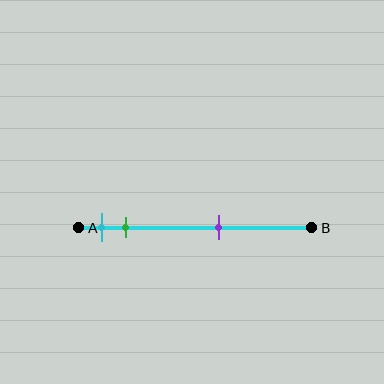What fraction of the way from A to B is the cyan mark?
The cyan mark is approximately 10% (0.1) of the way from A to B.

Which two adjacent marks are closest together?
The cyan and green marks are the closest adjacent pair.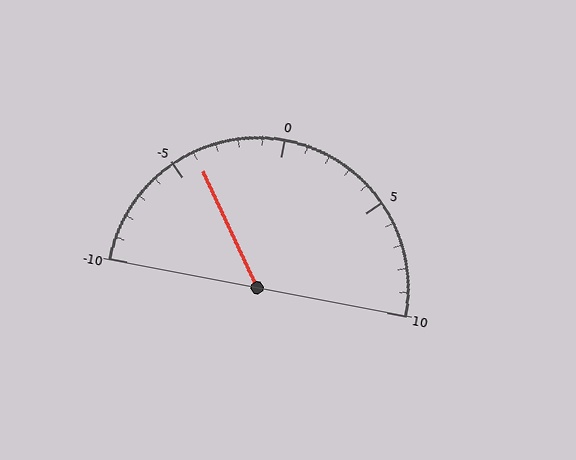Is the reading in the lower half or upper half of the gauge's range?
The reading is in the lower half of the range (-10 to 10).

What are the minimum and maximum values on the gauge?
The gauge ranges from -10 to 10.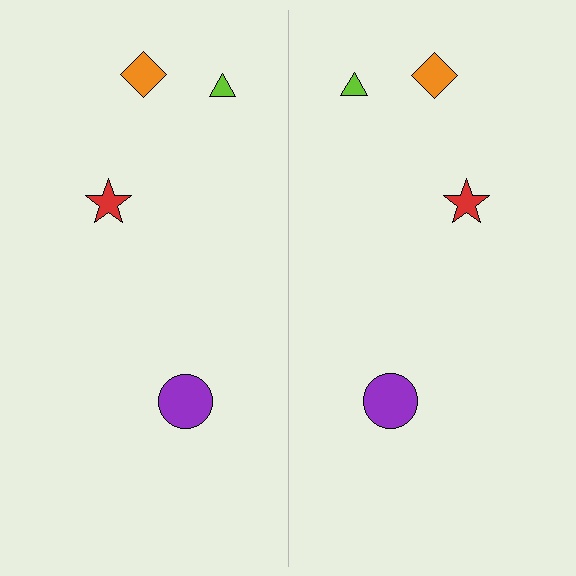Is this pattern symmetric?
Yes, this pattern has bilateral (reflection) symmetry.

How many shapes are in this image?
There are 8 shapes in this image.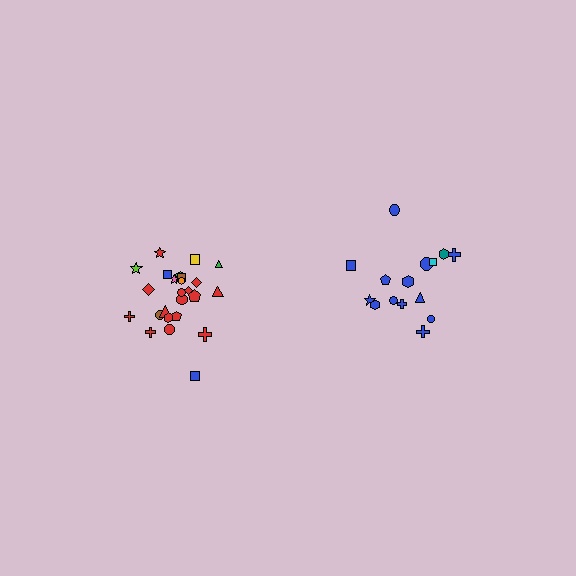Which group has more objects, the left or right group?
The left group.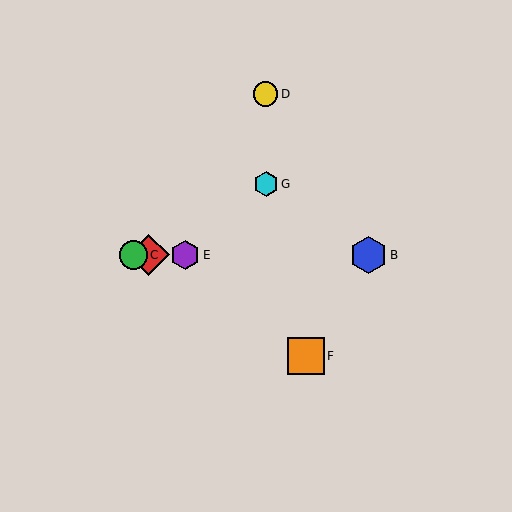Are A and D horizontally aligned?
No, A is at y≈255 and D is at y≈94.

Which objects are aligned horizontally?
Objects A, B, C, E are aligned horizontally.